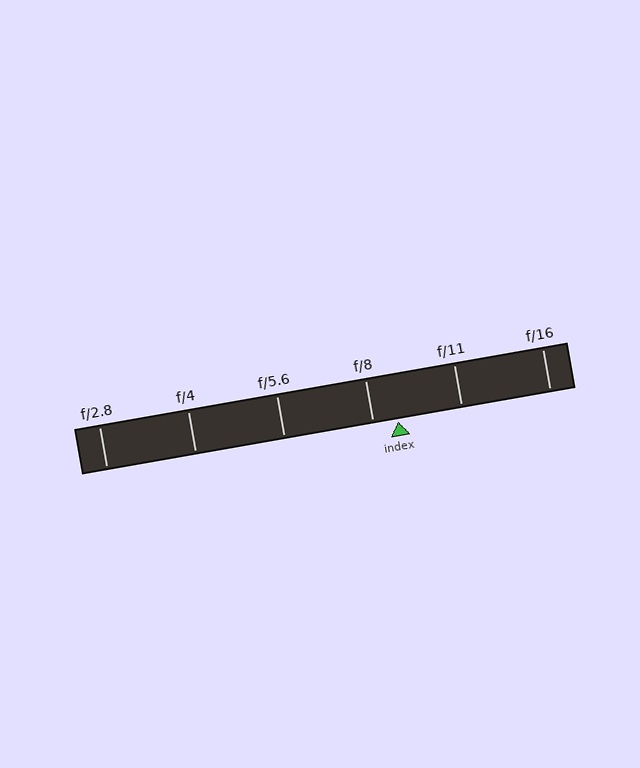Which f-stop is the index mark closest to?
The index mark is closest to f/8.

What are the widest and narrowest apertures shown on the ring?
The widest aperture shown is f/2.8 and the narrowest is f/16.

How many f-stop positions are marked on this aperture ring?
There are 6 f-stop positions marked.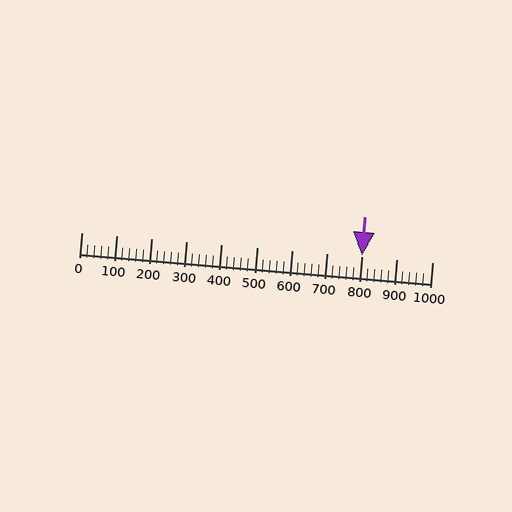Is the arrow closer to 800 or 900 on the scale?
The arrow is closer to 800.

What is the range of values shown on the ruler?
The ruler shows values from 0 to 1000.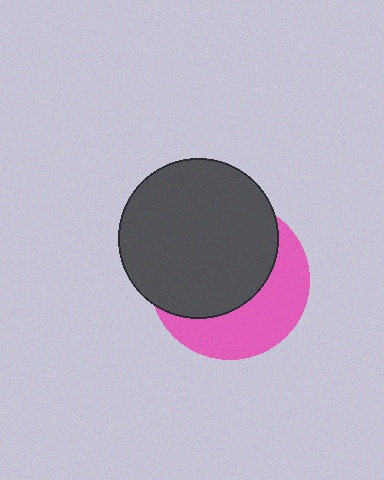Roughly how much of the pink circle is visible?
A small part of it is visible (roughly 40%).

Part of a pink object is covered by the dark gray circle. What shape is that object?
It is a circle.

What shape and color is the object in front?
The object in front is a dark gray circle.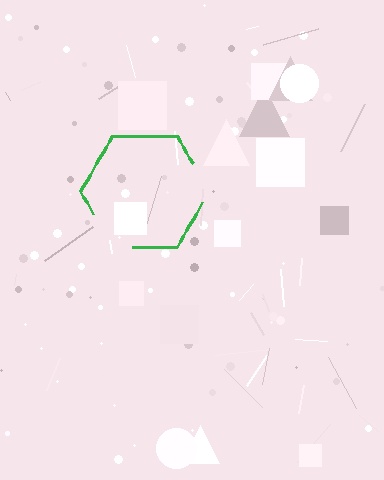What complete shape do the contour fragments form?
The contour fragments form a hexagon.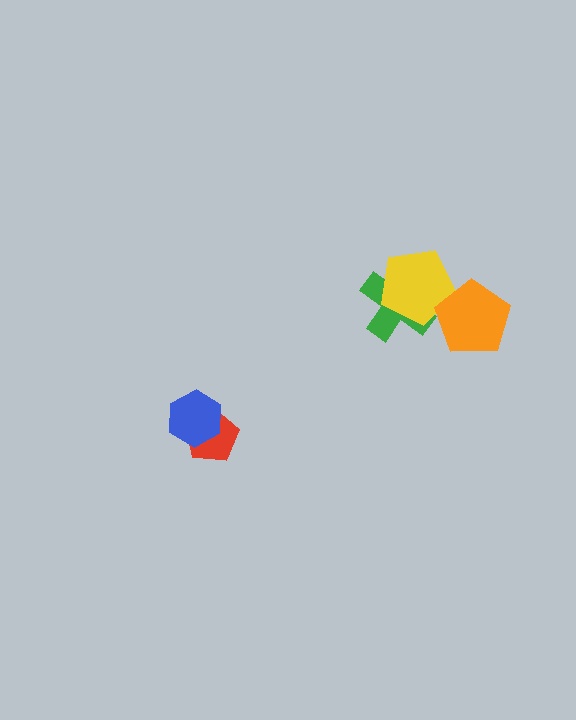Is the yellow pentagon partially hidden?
Yes, it is partially covered by another shape.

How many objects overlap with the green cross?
1 object overlaps with the green cross.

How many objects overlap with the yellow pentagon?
2 objects overlap with the yellow pentagon.